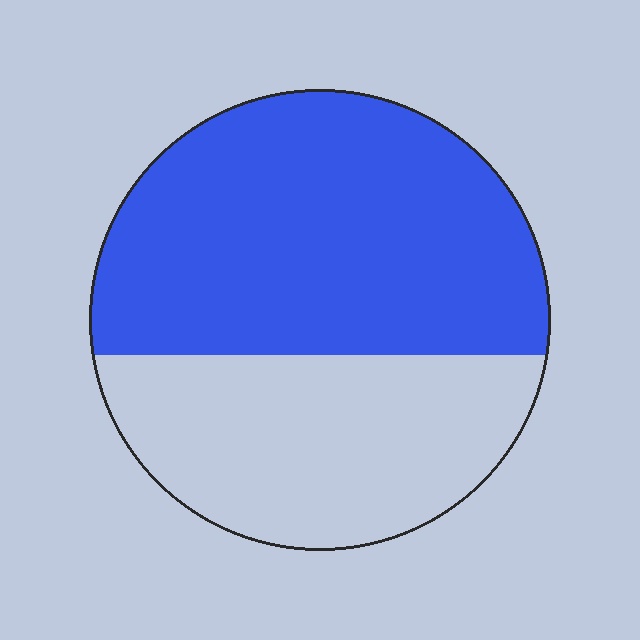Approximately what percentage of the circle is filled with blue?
Approximately 60%.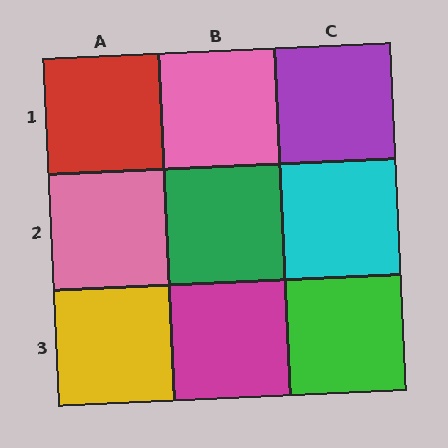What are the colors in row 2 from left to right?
Pink, green, cyan.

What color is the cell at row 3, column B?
Magenta.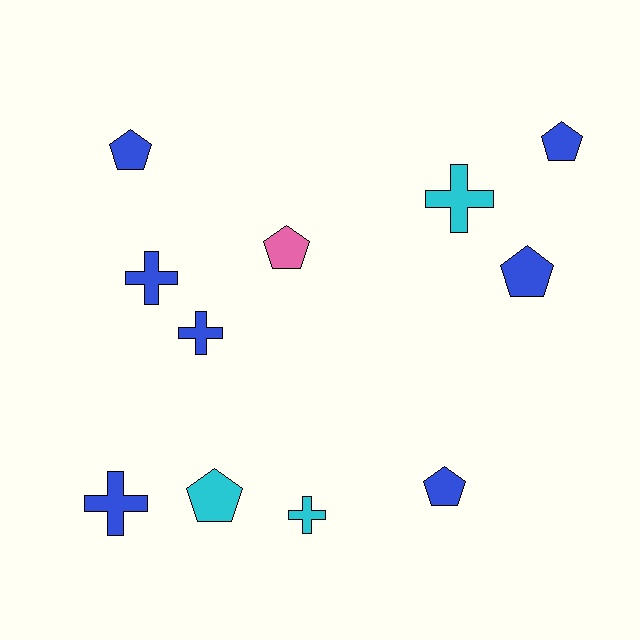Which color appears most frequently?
Blue, with 7 objects.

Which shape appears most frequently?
Pentagon, with 6 objects.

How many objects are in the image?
There are 11 objects.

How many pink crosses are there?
There are no pink crosses.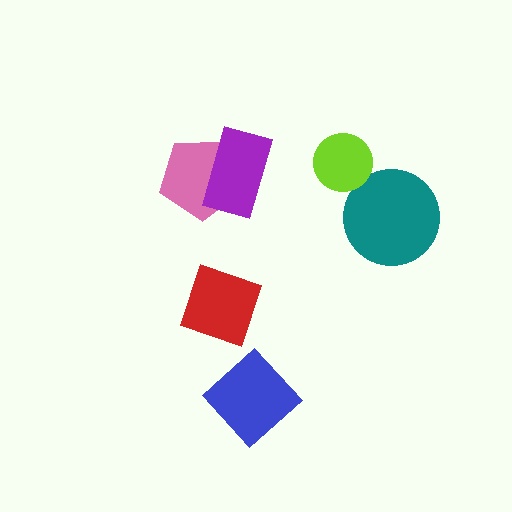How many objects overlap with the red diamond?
0 objects overlap with the red diamond.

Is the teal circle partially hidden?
No, no other shape covers it.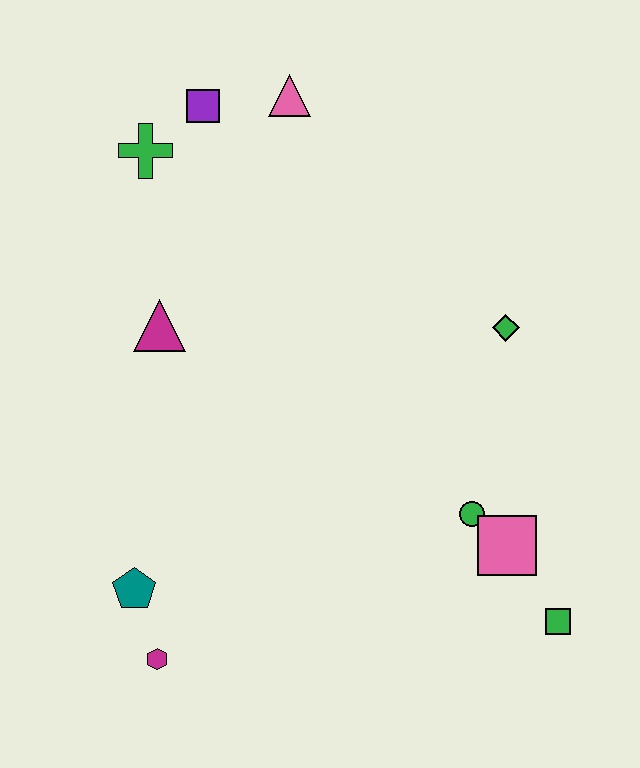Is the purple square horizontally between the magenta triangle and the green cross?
No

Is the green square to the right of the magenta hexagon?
Yes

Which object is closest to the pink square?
The green circle is closest to the pink square.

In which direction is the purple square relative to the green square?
The purple square is above the green square.